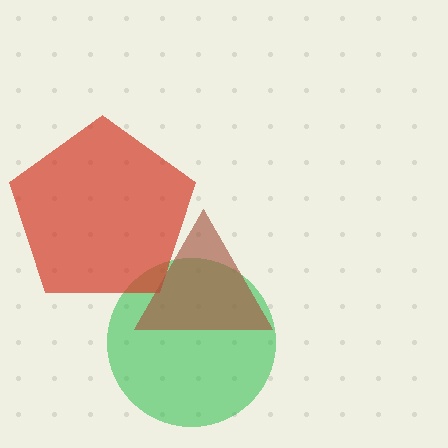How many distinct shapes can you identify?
There are 3 distinct shapes: a green circle, a red pentagon, a brown triangle.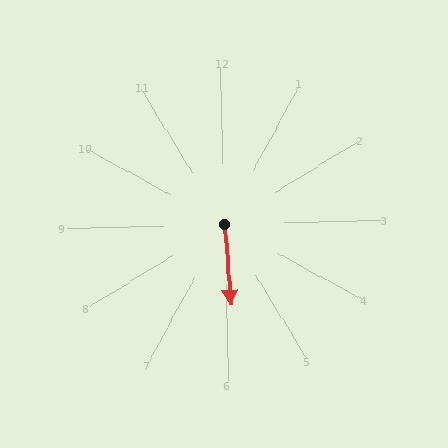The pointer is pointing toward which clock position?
Roughly 6 o'clock.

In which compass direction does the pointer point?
South.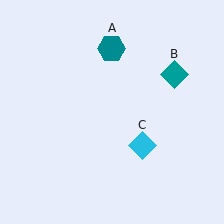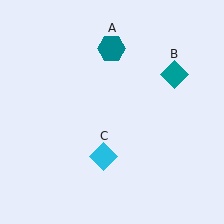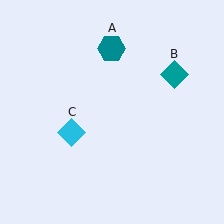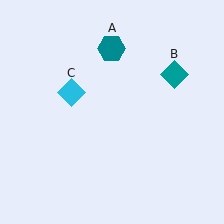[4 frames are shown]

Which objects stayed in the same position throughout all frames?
Teal hexagon (object A) and teal diamond (object B) remained stationary.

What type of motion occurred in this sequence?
The cyan diamond (object C) rotated clockwise around the center of the scene.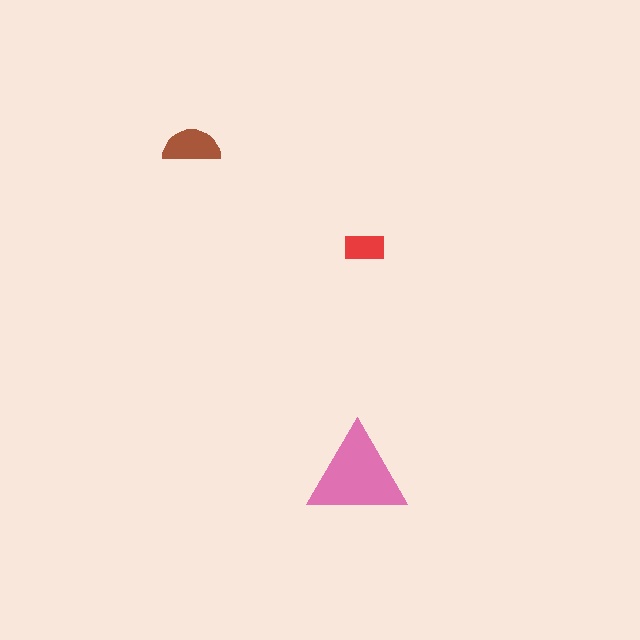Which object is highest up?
The brown semicircle is topmost.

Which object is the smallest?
The red rectangle.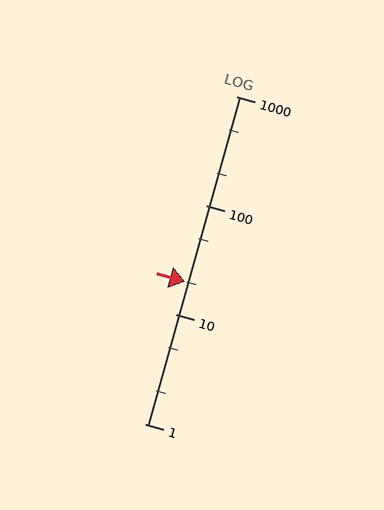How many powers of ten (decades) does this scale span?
The scale spans 3 decades, from 1 to 1000.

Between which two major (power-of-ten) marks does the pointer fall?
The pointer is between 10 and 100.